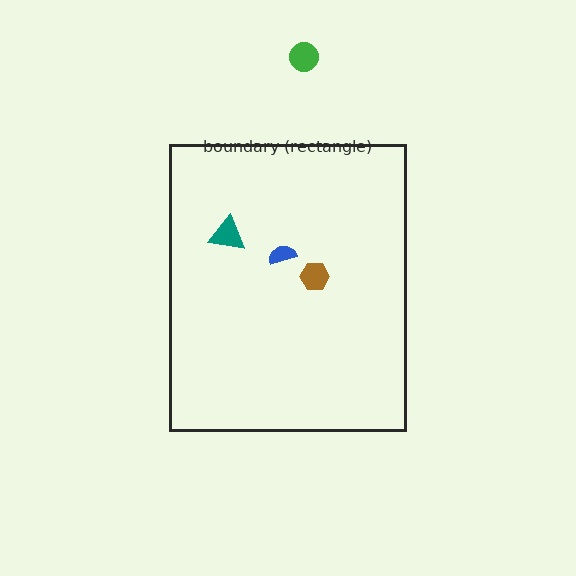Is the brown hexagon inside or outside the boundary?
Inside.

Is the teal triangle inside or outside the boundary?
Inside.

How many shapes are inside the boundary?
3 inside, 1 outside.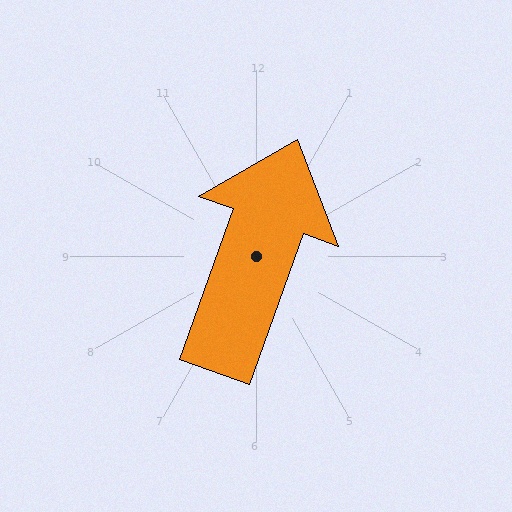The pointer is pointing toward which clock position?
Roughly 1 o'clock.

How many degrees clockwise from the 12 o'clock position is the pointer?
Approximately 20 degrees.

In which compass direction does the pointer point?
North.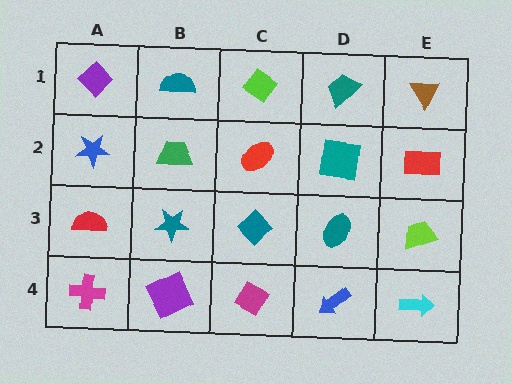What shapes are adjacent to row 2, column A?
A purple diamond (row 1, column A), a red semicircle (row 3, column A), a green trapezoid (row 2, column B).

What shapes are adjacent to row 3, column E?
A red rectangle (row 2, column E), a cyan arrow (row 4, column E), a teal ellipse (row 3, column D).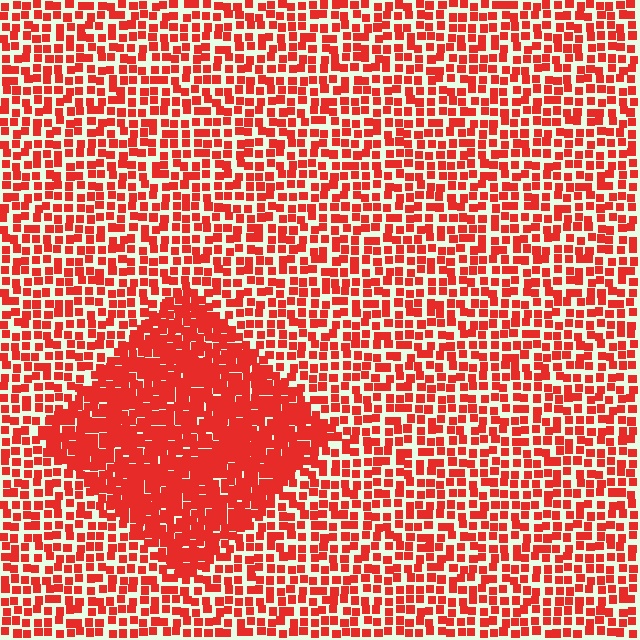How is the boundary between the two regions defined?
The boundary is defined by a change in element density (approximately 2.0x ratio). All elements are the same color, size, and shape.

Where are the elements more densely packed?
The elements are more densely packed inside the diamond boundary.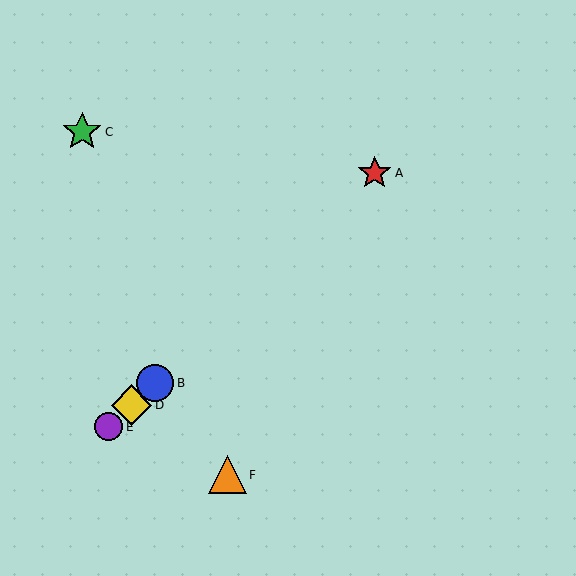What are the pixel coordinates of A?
Object A is at (375, 173).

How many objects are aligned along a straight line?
4 objects (A, B, D, E) are aligned along a straight line.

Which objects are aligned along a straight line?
Objects A, B, D, E are aligned along a straight line.